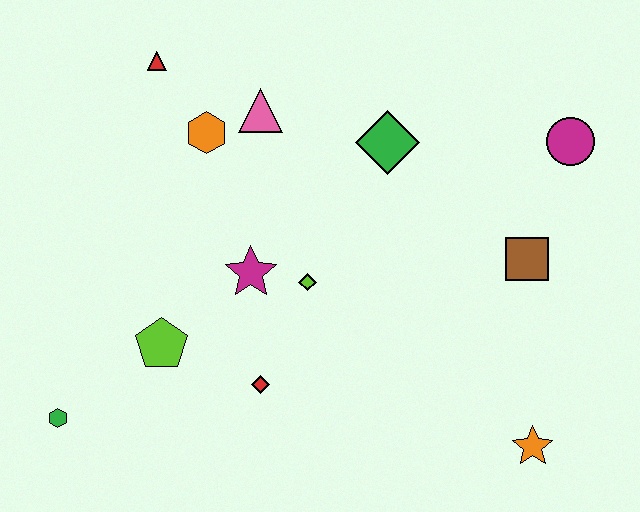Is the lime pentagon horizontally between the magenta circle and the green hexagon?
Yes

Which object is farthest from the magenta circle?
The green hexagon is farthest from the magenta circle.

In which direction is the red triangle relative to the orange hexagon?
The red triangle is above the orange hexagon.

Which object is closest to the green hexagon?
The lime pentagon is closest to the green hexagon.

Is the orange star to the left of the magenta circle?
Yes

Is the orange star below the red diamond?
Yes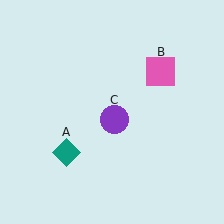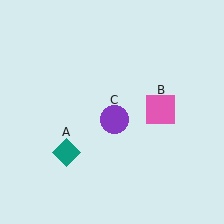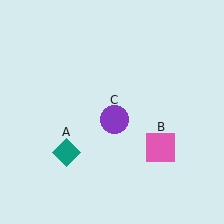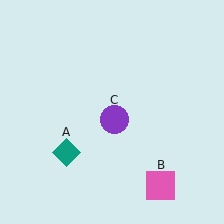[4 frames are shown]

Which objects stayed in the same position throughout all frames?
Teal diamond (object A) and purple circle (object C) remained stationary.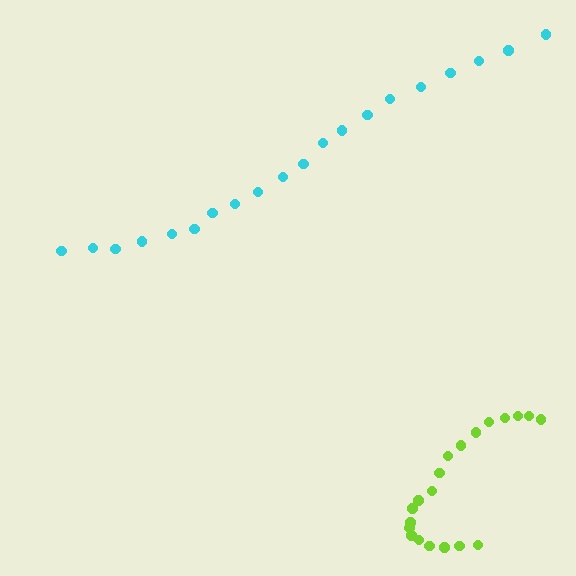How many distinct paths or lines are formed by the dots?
There are 2 distinct paths.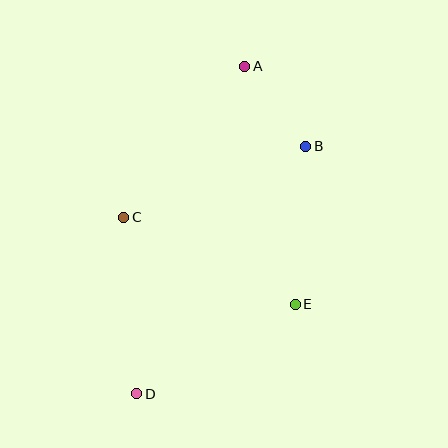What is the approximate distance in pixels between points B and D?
The distance between B and D is approximately 300 pixels.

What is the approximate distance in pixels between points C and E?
The distance between C and E is approximately 192 pixels.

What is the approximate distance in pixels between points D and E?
The distance between D and E is approximately 182 pixels.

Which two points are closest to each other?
Points A and B are closest to each other.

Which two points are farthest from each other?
Points A and D are farthest from each other.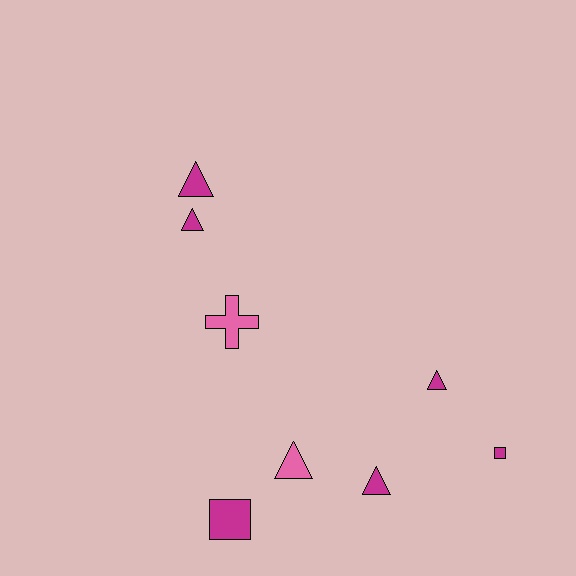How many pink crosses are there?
There is 1 pink cross.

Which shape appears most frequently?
Triangle, with 5 objects.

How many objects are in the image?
There are 8 objects.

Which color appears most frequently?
Magenta, with 6 objects.